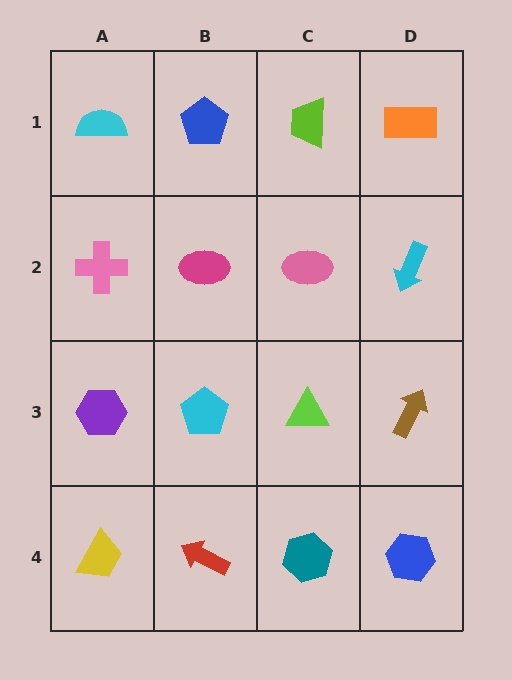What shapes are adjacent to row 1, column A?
A pink cross (row 2, column A), a blue pentagon (row 1, column B).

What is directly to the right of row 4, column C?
A blue hexagon.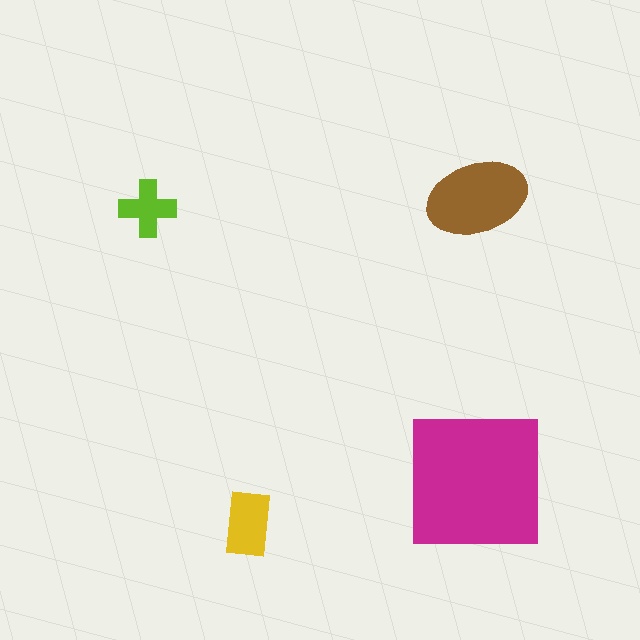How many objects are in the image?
There are 4 objects in the image.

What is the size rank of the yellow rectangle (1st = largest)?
3rd.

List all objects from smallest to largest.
The lime cross, the yellow rectangle, the brown ellipse, the magenta square.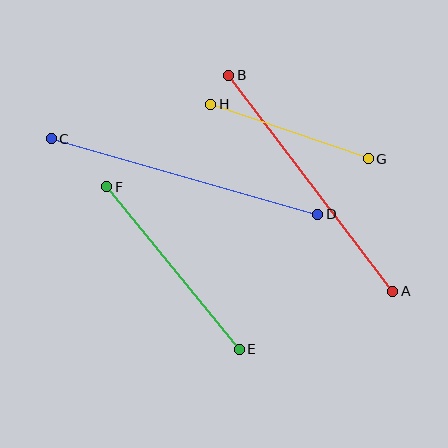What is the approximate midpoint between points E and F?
The midpoint is at approximately (173, 268) pixels.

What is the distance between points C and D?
The distance is approximately 277 pixels.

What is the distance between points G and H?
The distance is approximately 167 pixels.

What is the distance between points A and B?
The distance is approximately 271 pixels.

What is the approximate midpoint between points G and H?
The midpoint is at approximately (290, 131) pixels.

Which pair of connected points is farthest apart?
Points C and D are farthest apart.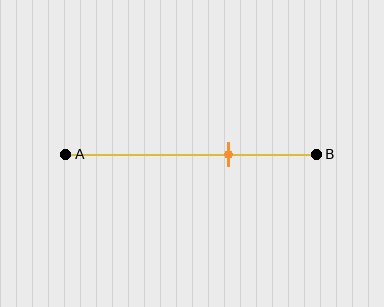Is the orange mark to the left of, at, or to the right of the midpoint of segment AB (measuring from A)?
The orange mark is to the right of the midpoint of segment AB.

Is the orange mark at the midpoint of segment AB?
No, the mark is at about 65% from A, not at the 50% midpoint.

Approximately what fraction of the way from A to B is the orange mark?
The orange mark is approximately 65% of the way from A to B.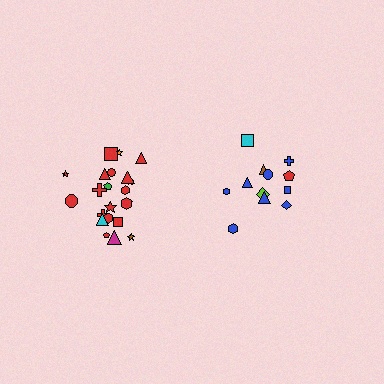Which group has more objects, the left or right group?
The left group.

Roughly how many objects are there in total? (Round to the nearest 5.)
Roughly 35 objects in total.